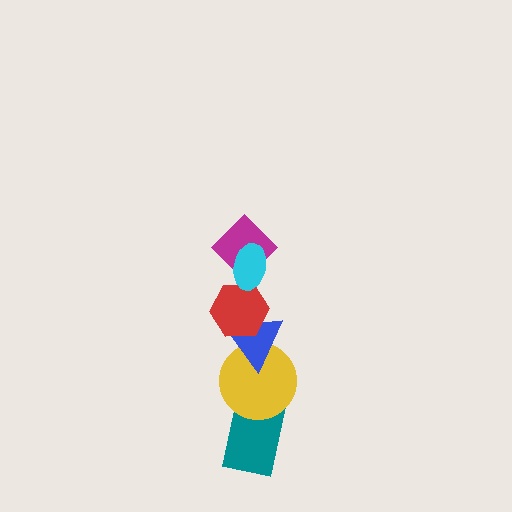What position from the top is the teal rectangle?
The teal rectangle is 6th from the top.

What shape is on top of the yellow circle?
The blue triangle is on top of the yellow circle.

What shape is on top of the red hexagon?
The magenta diamond is on top of the red hexagon.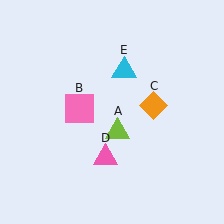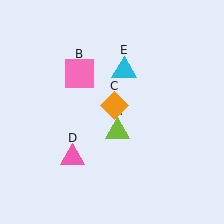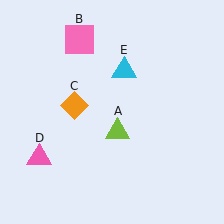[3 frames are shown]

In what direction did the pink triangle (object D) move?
The pink triangle (object D) moved left.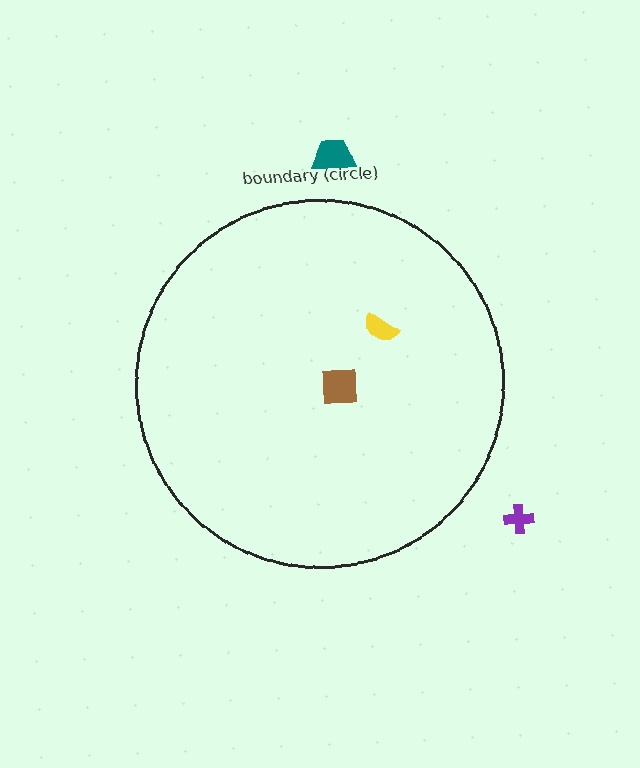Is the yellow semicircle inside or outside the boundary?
Inside.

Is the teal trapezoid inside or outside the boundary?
Outside.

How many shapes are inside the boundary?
2 inside, 2 outside.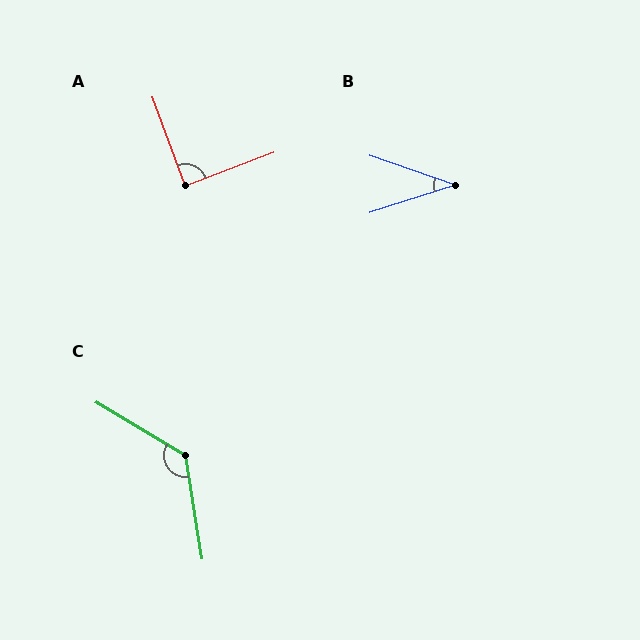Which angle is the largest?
C, at approximately 130 degrees.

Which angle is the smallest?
B, at approximately 37 degrees.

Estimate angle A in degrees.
Approximately 89 degrees.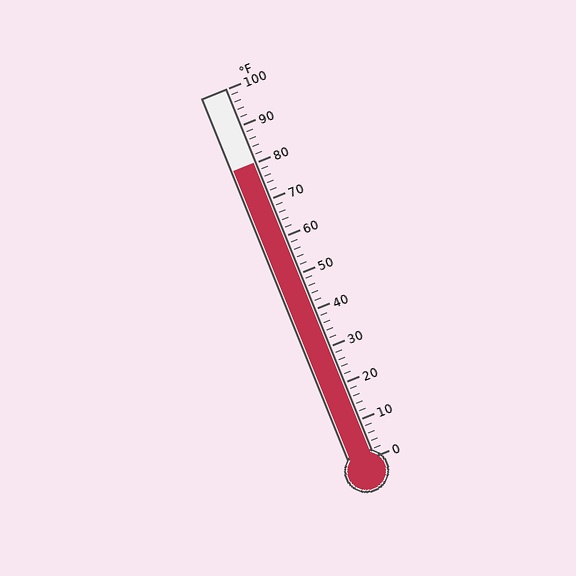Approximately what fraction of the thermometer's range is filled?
The thermometer is filled to approximately 80% of its range.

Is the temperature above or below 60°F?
The temperature is above 60°F.